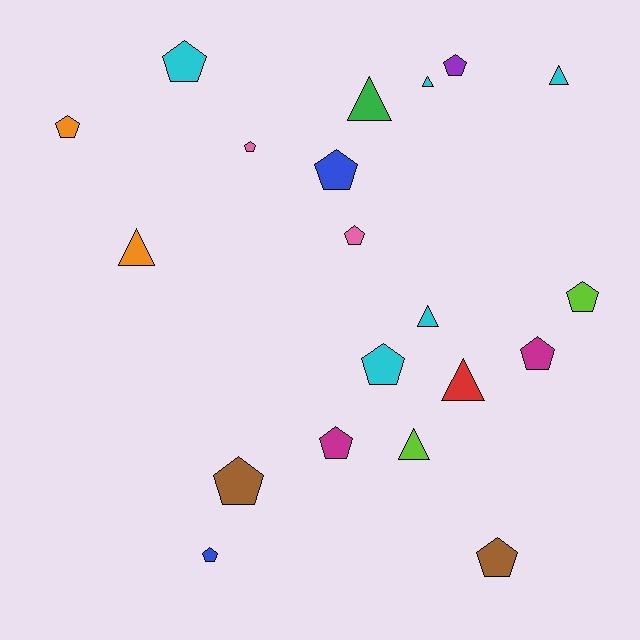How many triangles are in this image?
There are 7 triangles.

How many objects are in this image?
There are 20 objects.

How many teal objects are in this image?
There are no teal objects.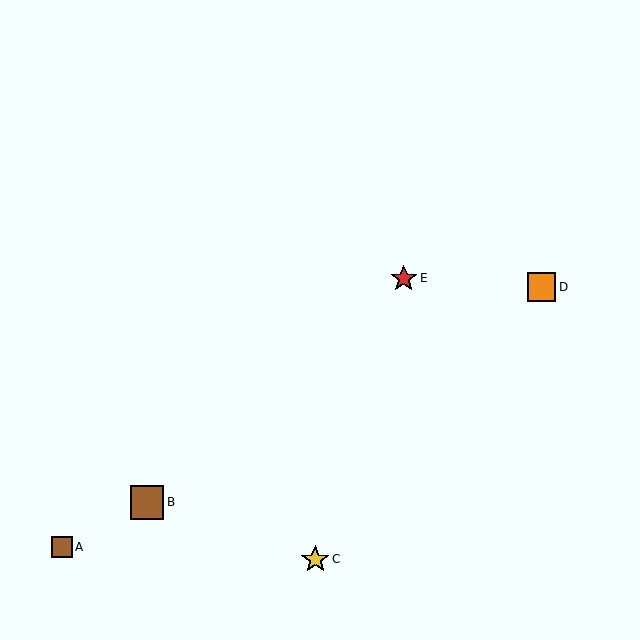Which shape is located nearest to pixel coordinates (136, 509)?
The brown square (labeled B) at (147, 502) is nearest to that location.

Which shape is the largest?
The brown square (labeled B) is the largest.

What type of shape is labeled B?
Shape B is a brown square.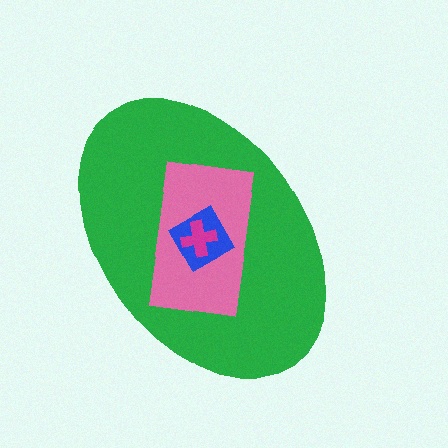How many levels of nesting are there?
4.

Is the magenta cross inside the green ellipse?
Yes.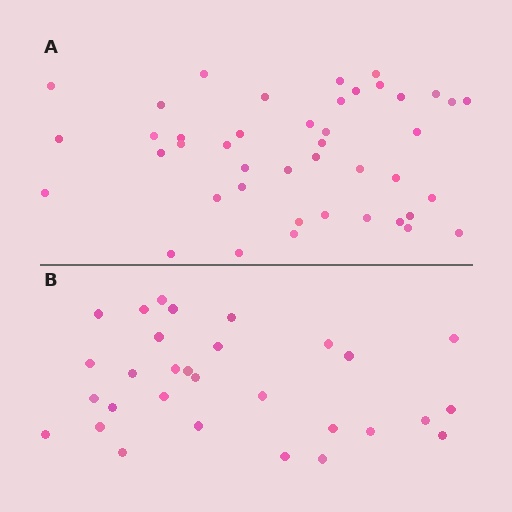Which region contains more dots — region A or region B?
Region A (the top region) has more dots.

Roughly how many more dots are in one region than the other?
Region A has approximately 15 more dots than region B.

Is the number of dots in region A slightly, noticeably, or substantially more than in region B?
Region A has noticeably more, but not dramatically so. The ratio is roughly 1.4 to 1.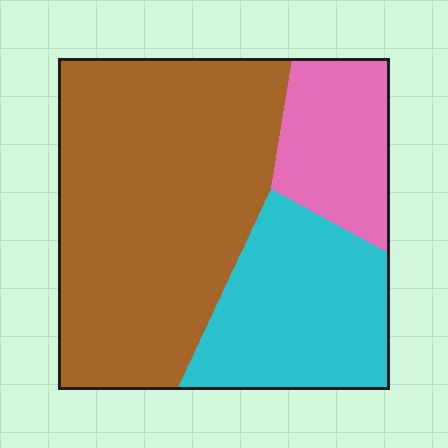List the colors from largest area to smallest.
From largest to smallest: brown, cyan, pink.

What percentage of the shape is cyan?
Cyan covers around 25% of the shape.